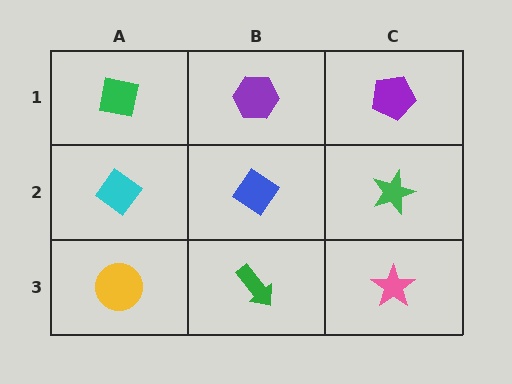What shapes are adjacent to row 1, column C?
A green star (row 2, column C), a purple hexagon (row 1, column B).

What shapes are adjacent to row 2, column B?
A purple hexagon (row 1, column B), a green arrow (row 3, column B), a cyan diamond (row 2, column A), a green star (row 2, column C).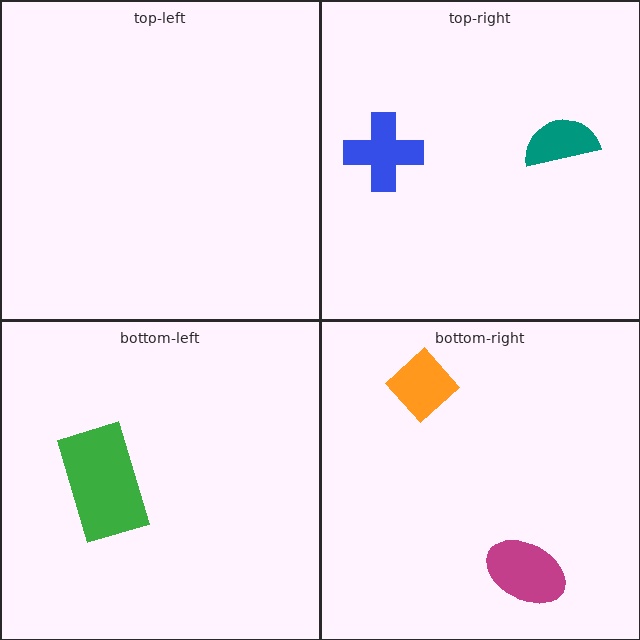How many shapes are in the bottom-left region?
1.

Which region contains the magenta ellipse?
The bottom-right region.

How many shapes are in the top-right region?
2.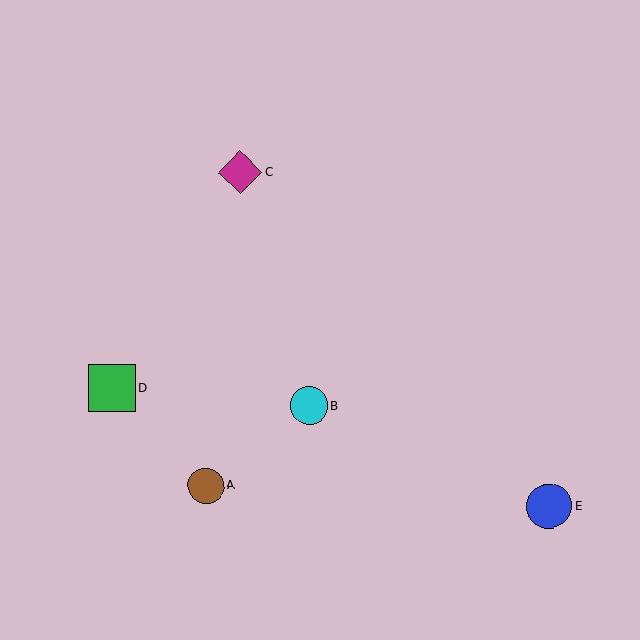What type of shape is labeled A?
Shape A is a brown circle.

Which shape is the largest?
The green square (labeled D) is the largest.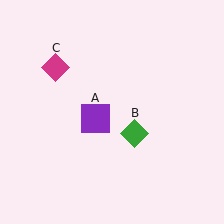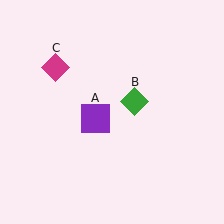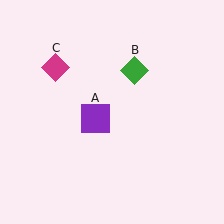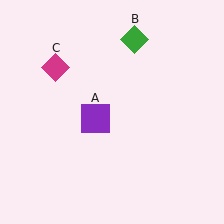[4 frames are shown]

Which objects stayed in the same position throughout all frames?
Purple square (object A) and magenta diamond (object C) remained stationary.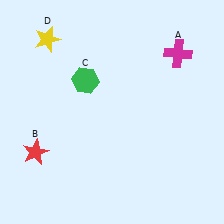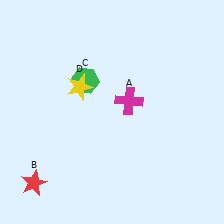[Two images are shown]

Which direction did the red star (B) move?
The red star (B) moved down.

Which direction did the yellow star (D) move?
The yellow star (D) moved down.